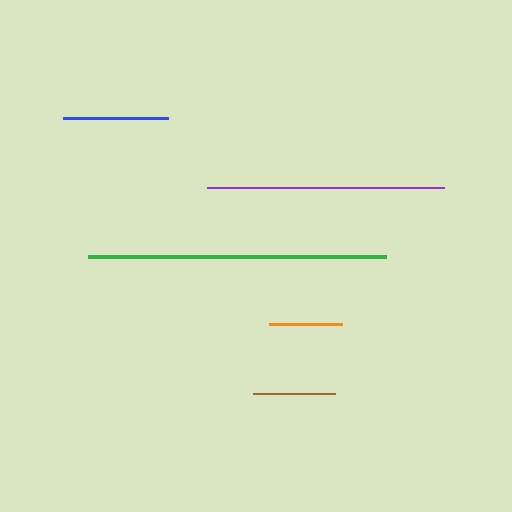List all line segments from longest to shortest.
From longest to shortest: green, purple, blue, brown, orange.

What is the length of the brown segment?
The brown segment is approximately 82 pixels long.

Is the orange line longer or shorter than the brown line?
The brown line is longer than the orange line.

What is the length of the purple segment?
The purple segment is approximately 237 pixels long.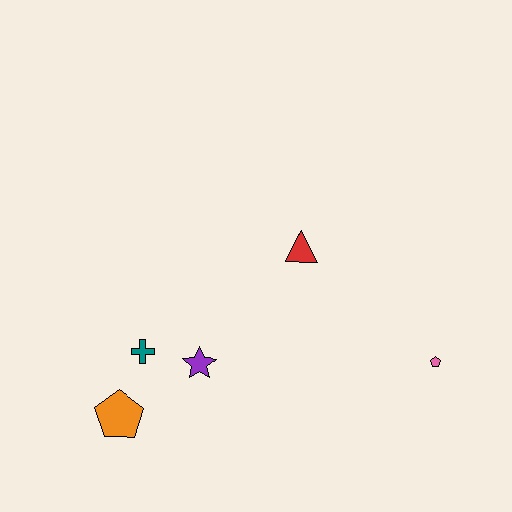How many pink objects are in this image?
There is 1 pink object.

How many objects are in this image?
There are 5 objects.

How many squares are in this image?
There are no squares.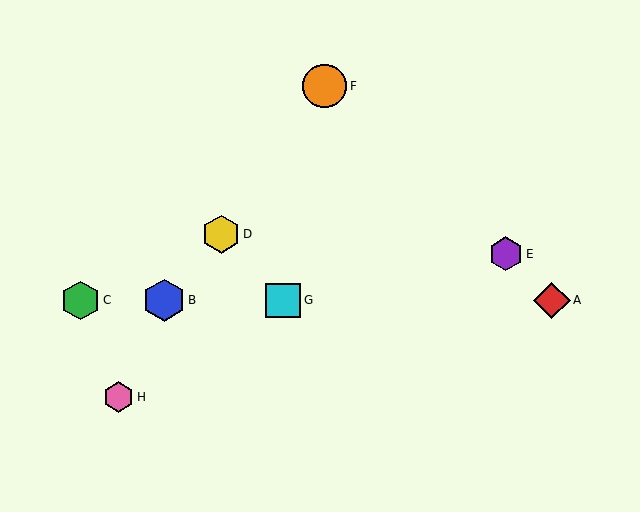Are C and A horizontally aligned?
Yes, both are at y≈300.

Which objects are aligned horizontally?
Objects A, B, C, G are aligned horizontally.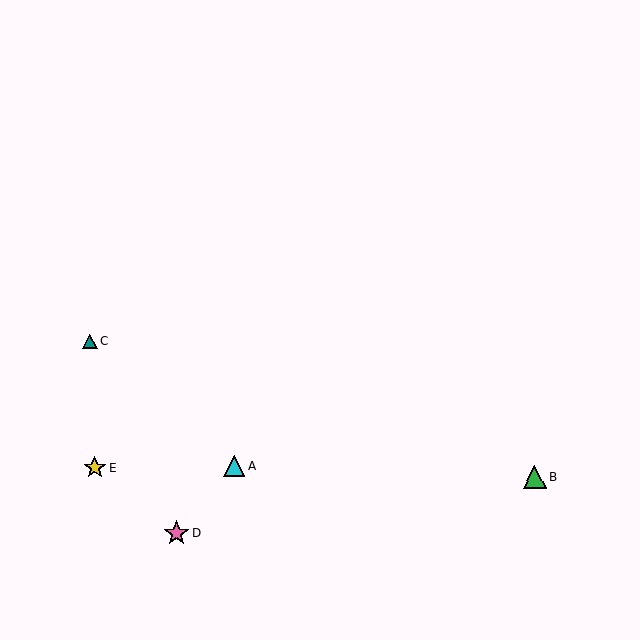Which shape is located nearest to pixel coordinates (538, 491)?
The green triangle (labeled B) at (535, 477) is nearest to that location.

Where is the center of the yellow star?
The center of the yellow star is at (95, 468).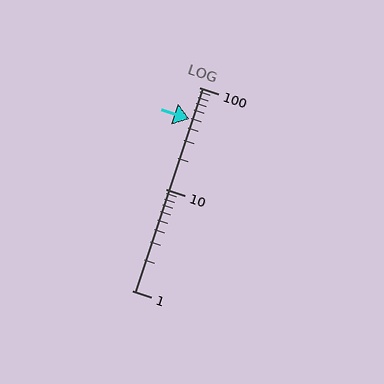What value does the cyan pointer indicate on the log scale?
The pointer indicates approximately 49.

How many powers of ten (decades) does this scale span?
The scale spans 2 decades, from 1 to 100.